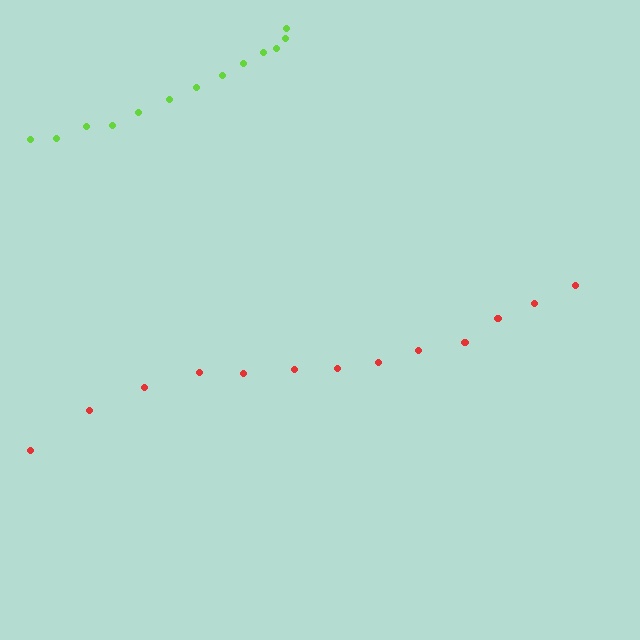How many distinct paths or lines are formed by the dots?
There are 2 distinct paths.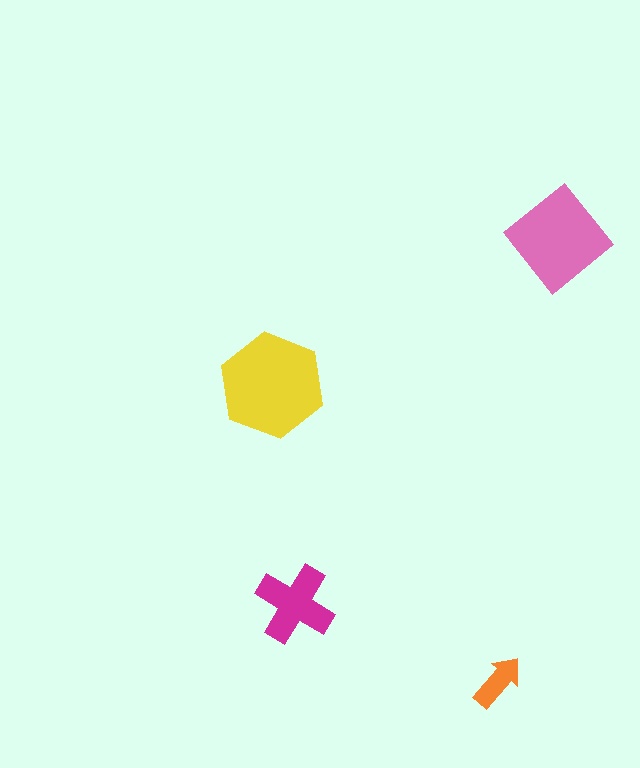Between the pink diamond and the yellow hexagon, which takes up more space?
The yellow hexagon.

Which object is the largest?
The yellow hexagon.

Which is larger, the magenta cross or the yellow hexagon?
The yellow hexagon.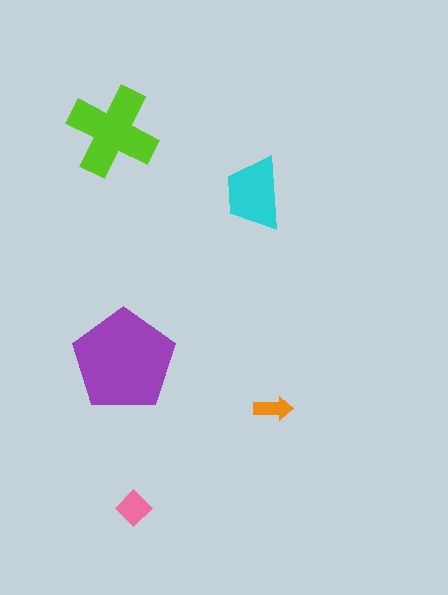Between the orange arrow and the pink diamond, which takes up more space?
The pink diamond.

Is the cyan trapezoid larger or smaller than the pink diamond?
Larger.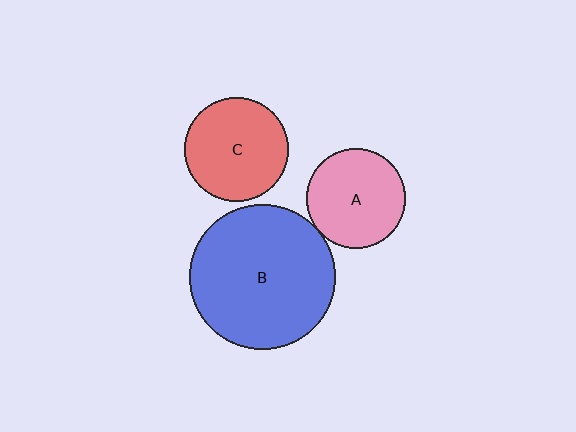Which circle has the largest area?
Circle B (blue).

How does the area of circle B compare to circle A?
Approximately 2.1 times.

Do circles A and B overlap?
Yes.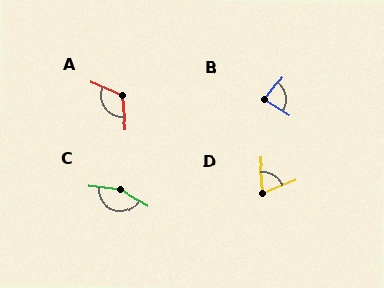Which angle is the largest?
C, at approximately 157 degrees.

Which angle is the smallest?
D, at approximately 72 degrees.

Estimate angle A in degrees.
Approximately 120 degrees.